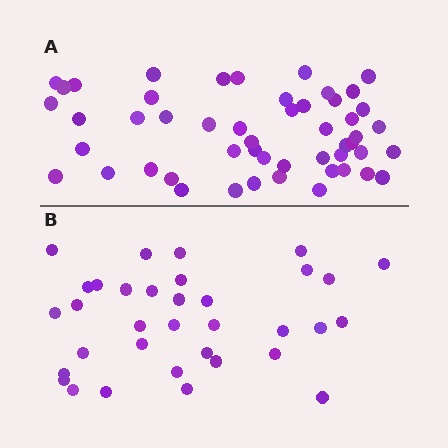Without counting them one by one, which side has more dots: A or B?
Region A (the top region) has more dots.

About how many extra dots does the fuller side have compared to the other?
Region A has approximately 15 more dots than region B.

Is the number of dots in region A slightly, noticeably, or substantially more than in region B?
Region A has substantially more. The ratio is roughly 1.5 to 1.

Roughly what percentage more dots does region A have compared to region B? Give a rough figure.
About 50% more.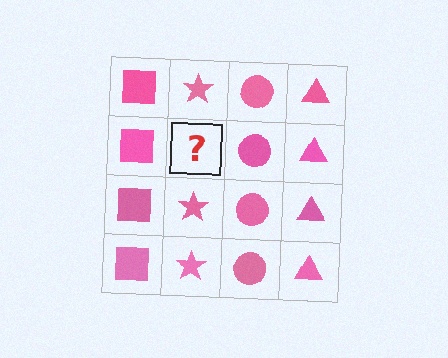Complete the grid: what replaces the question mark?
The question mark should be replaced with a pink star.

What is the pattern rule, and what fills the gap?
The rule is that each column has a consistent shape. The gap should be filled with a pink star.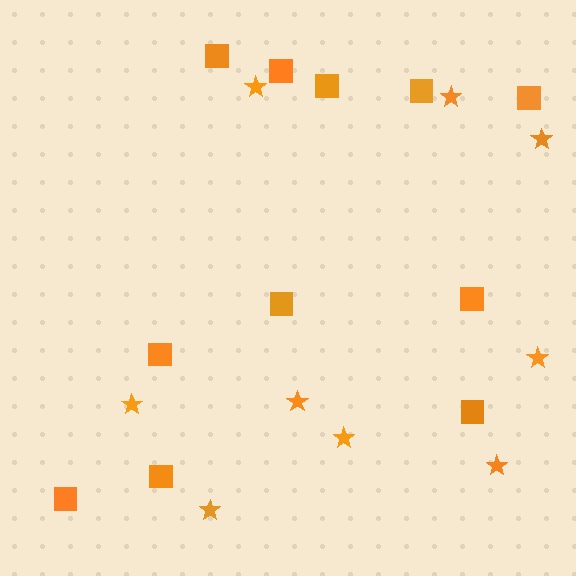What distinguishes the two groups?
There are 2 groups: one group of stars (9) and one group of squares (11).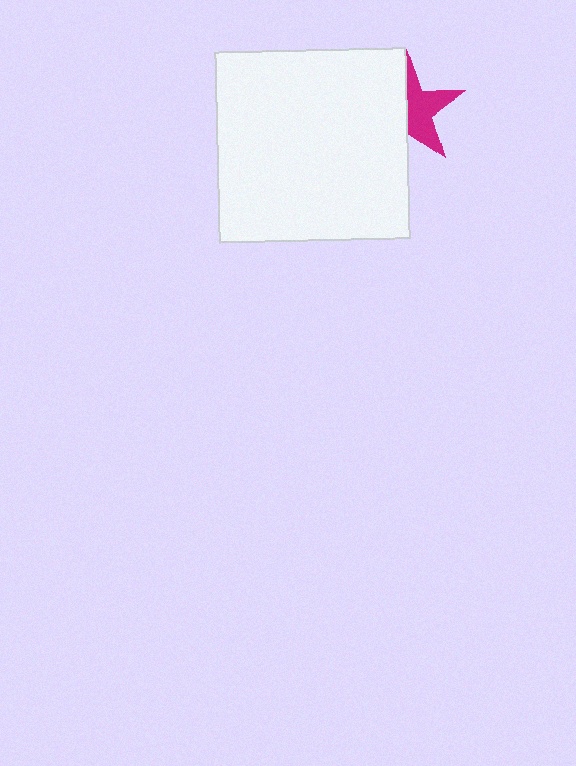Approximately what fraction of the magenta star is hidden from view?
Roughly 48% of the magenta star is hidden behind the white square.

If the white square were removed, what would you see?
You would see the complete magenta star.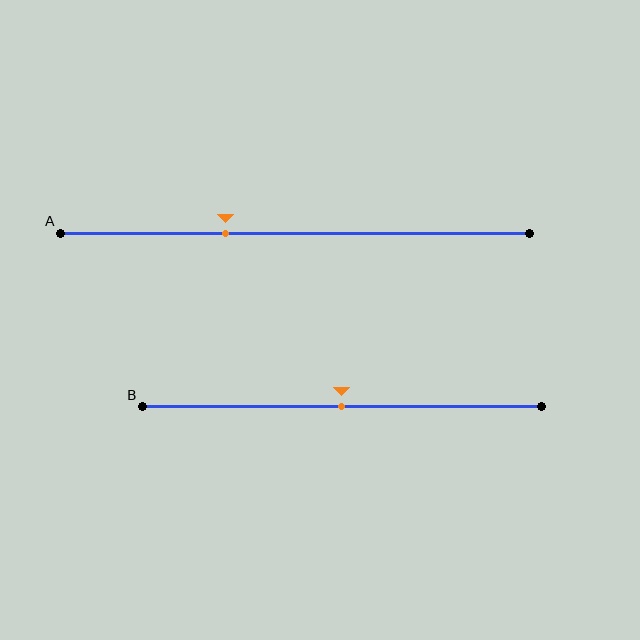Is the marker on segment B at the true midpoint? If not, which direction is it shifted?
Yes, the marker on segment B is at the true midpoint.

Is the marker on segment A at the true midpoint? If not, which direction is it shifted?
No, the marker on segment A is shifted to the left by about 15% of the segment length.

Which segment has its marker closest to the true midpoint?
Segment B has its marker closest to the true midpoint.